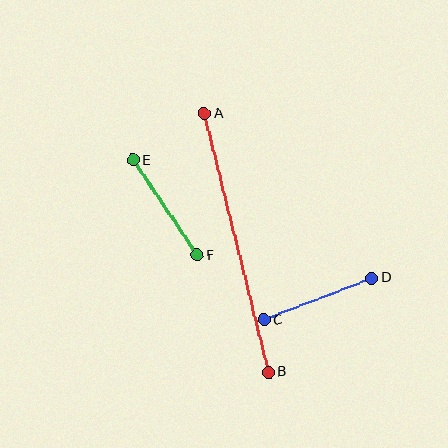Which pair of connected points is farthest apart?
Points A and B are farthest apart.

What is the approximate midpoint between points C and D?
The midpoint is at approximately (318, 299) pixels.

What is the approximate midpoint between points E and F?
The midpoint is at approximately (165, 208) pixels.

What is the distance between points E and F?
The distance is approximately 115 pixels.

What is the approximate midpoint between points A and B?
The midpoint is at approximately (236, 243) pixels.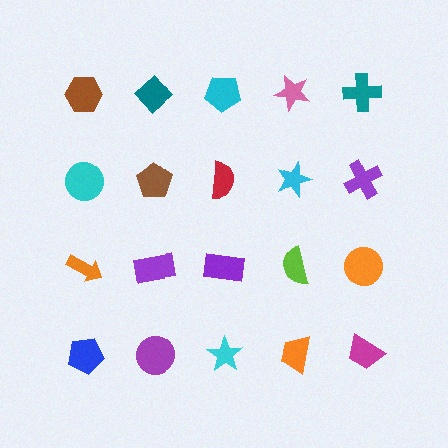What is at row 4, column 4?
An orange trapezoid.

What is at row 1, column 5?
A teal cross.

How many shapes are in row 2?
5 shapes.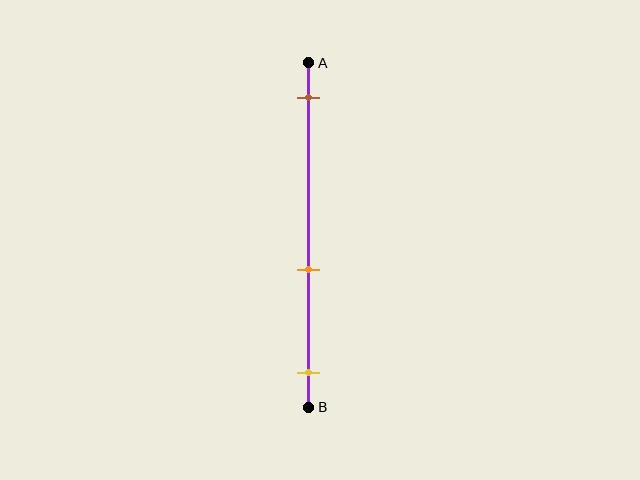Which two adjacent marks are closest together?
The orange and yellow marks are the closest adjacent pair.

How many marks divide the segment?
There are 3 marks dividing the segment.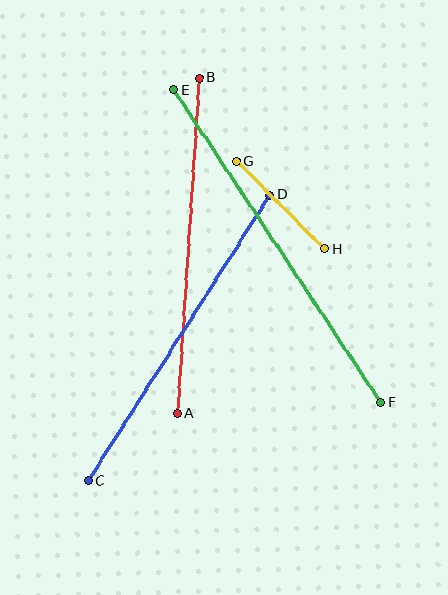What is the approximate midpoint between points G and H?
The midpoint is at approximately (280, 205) pixels.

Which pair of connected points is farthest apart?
Points E and F are farthest apart.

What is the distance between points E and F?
The distance is approximately 375 pixels.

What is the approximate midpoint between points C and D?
The midpoint is at approximately (179, 338) pixels.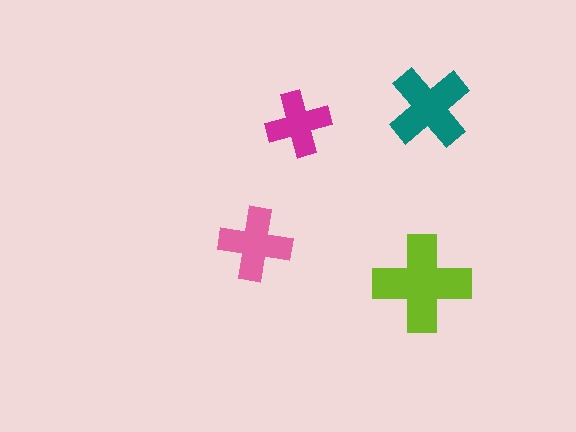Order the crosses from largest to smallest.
the lime one, the teal one, the pink one, the magenta one.